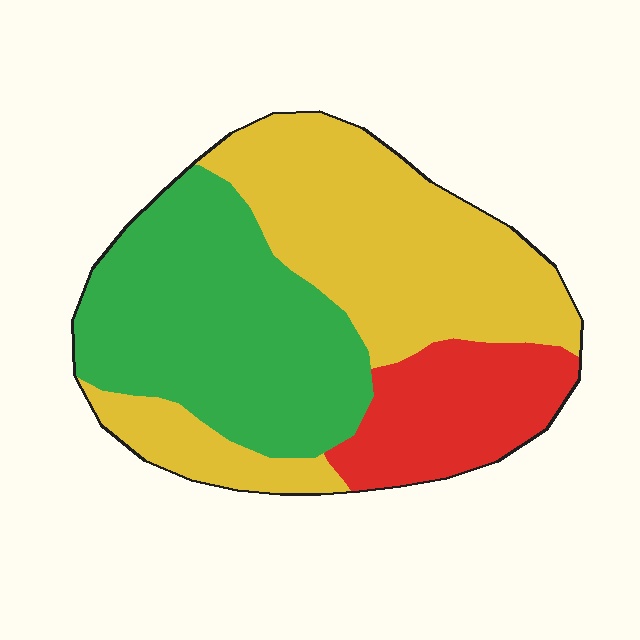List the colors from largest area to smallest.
From largest to smallest: yellow, green, red.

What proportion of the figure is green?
Green takes up about three eighths (3/8) of the figure.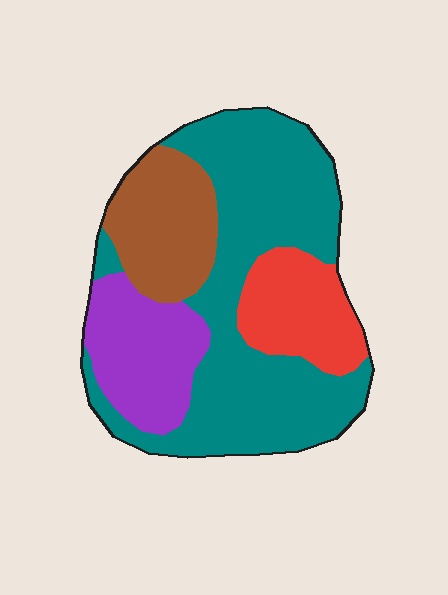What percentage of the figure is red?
Red covers around 15% of the figure.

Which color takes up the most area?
Teal, at roughly 50%.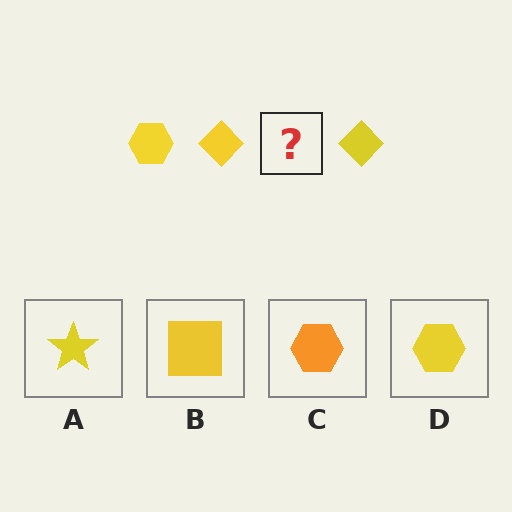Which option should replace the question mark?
Option D.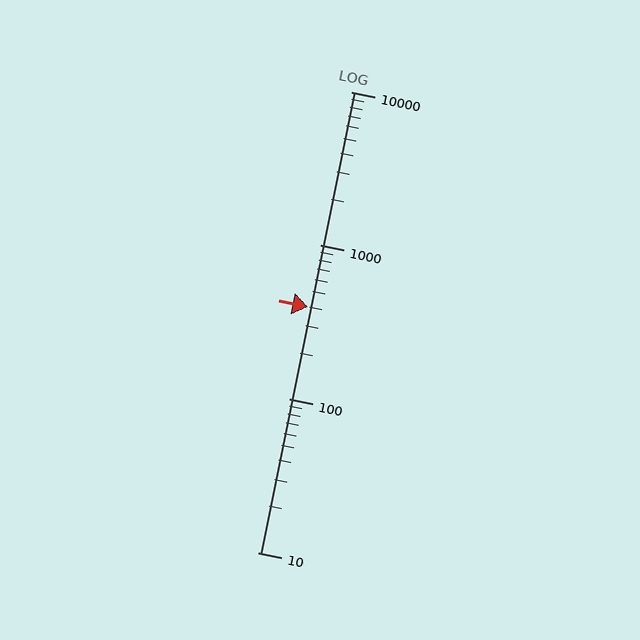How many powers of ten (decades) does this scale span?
The scale spans 3 decades, from 10 to 10000.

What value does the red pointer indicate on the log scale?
The pointer indicates approximately 400.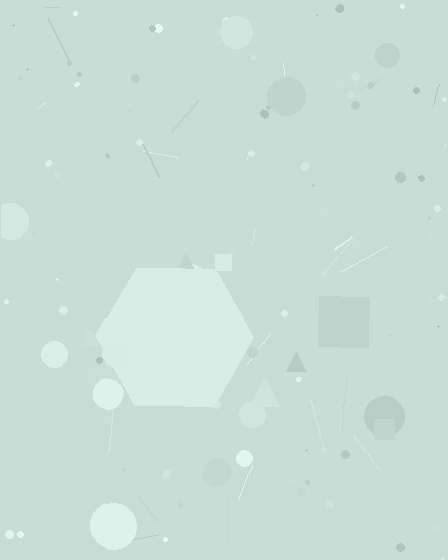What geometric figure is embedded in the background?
A hexagon is embedded in the background.